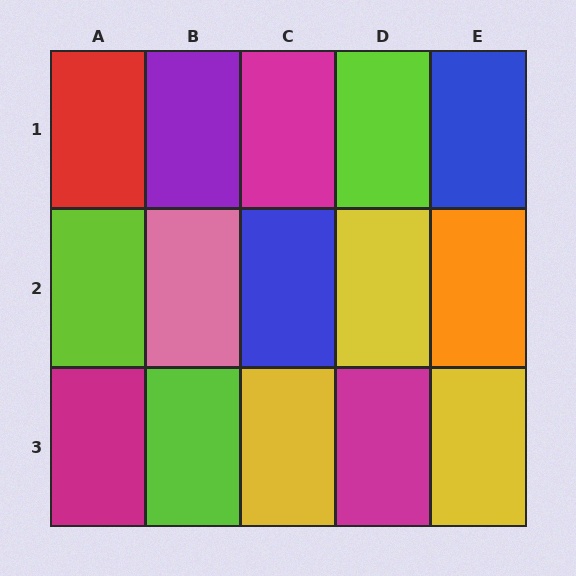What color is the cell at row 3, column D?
Magenta.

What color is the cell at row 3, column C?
Yellow.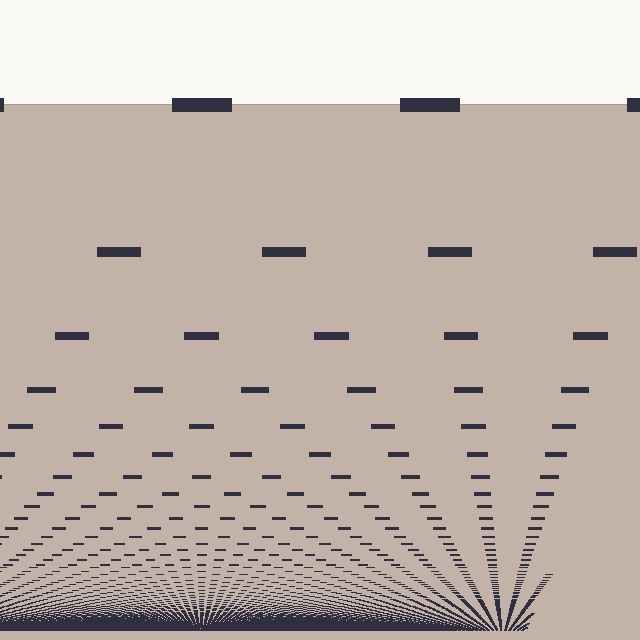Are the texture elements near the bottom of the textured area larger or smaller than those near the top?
Smaller. The gradient is inverted — elements near the bottom are smaller and denser.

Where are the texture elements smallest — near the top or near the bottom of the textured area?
Near the bottom.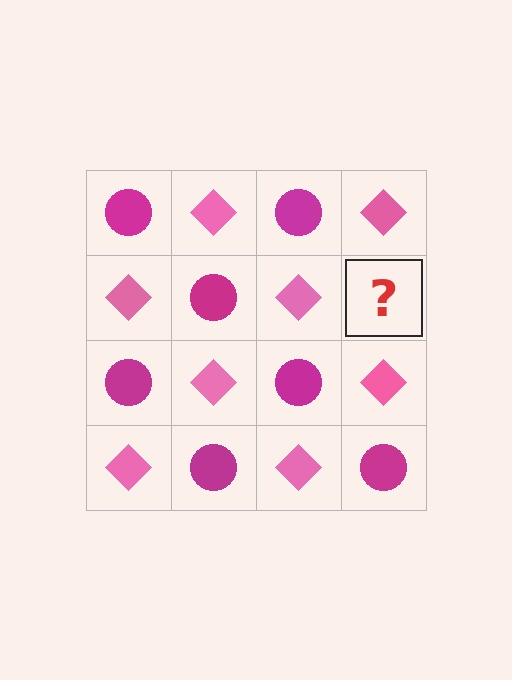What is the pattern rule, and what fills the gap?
The rule is that it alternates magenta circle and pink diamond in a checkerboard pattern. The gap should be filled with a magenta circle.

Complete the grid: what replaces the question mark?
The question mark should be replaced with a magenta circle.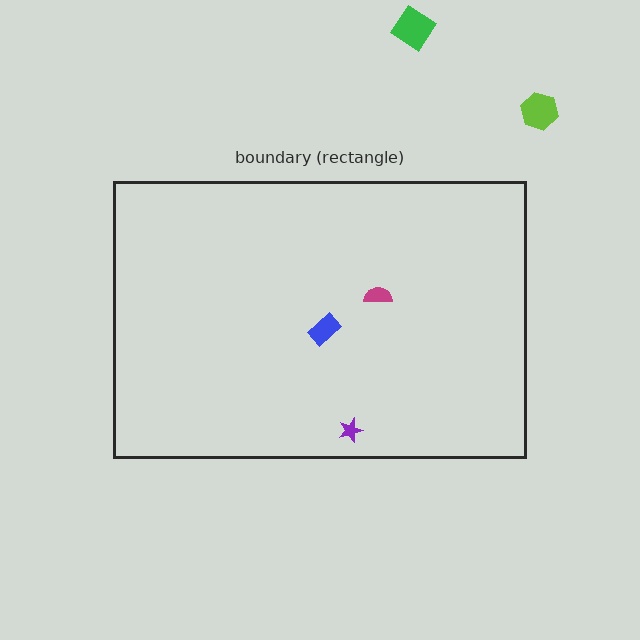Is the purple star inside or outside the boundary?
Inside.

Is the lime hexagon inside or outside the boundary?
Outside.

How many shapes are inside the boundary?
3 inside, 2 outside.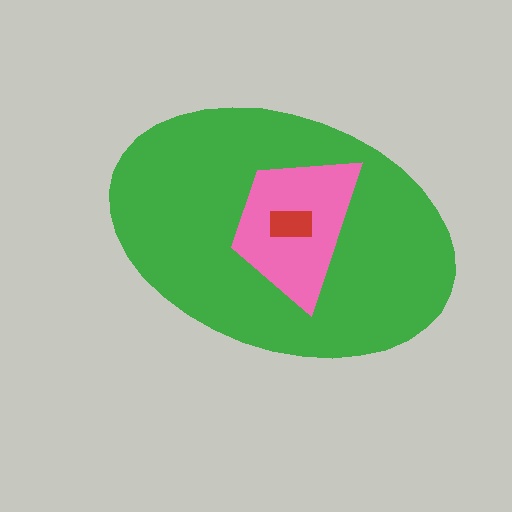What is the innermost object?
The red rectangle.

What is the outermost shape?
The green ellipse.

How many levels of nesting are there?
3.